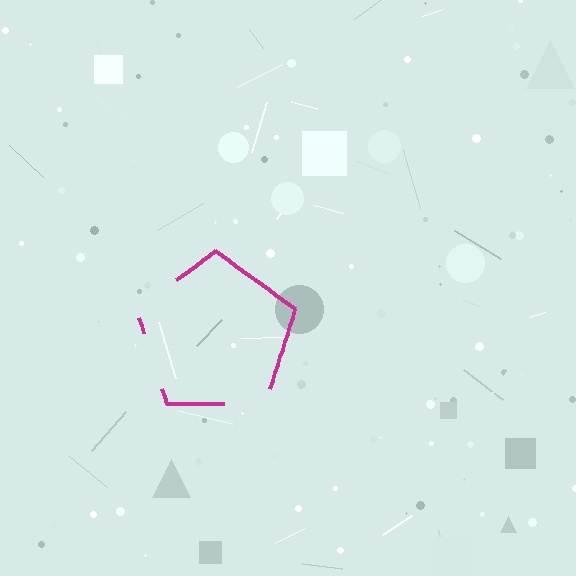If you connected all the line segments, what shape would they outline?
They would outline a pentagon.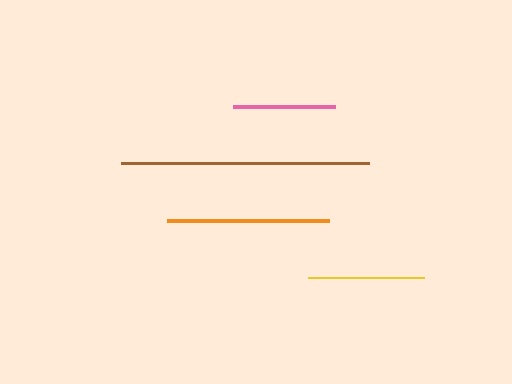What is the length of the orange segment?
The orange segment is approximately 162 pixels long.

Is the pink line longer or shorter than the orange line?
The orange line is longer than the pink line.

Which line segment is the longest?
The brown line is the longest at approximately 247 pixels.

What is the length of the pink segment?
The pink segment is approximately 102 pixels long.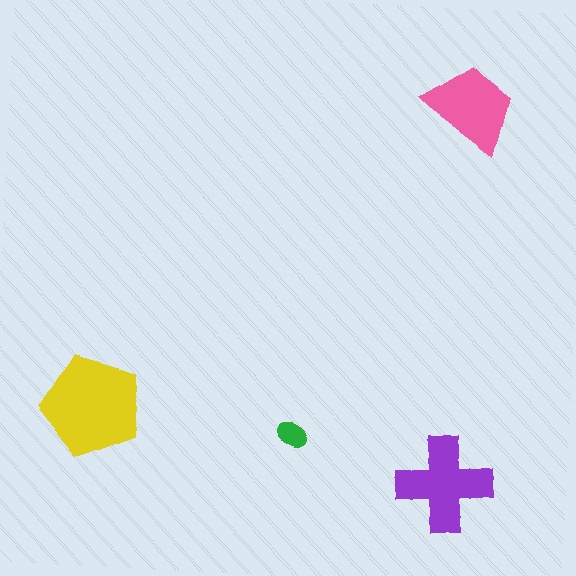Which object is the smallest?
The green ellipse.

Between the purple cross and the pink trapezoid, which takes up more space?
The purple cross.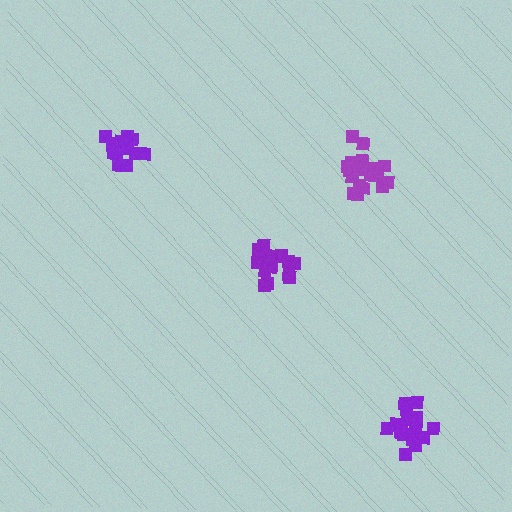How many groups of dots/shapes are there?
There are 4 groups.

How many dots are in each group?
Group 1: 19 dots, Group 2: 19 dots, Group 3: 15 dots, Group 4: 19 dots (72 total).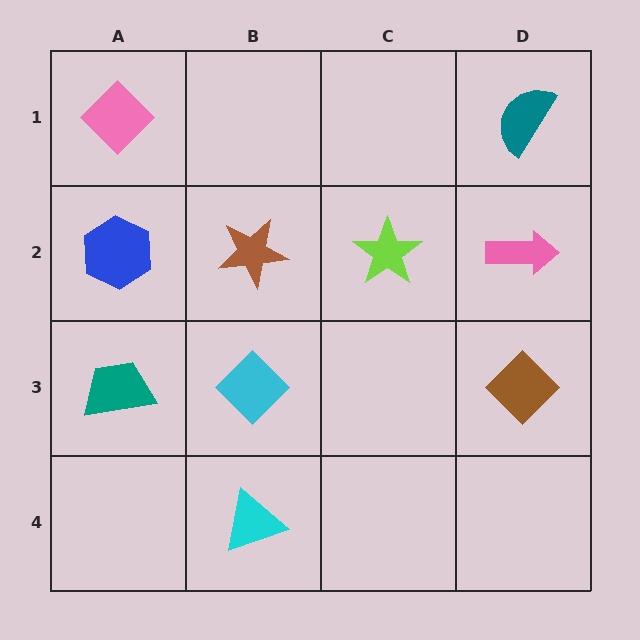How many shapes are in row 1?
2 shapes.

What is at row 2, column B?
A brown star.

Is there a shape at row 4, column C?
No, that cell is empty.